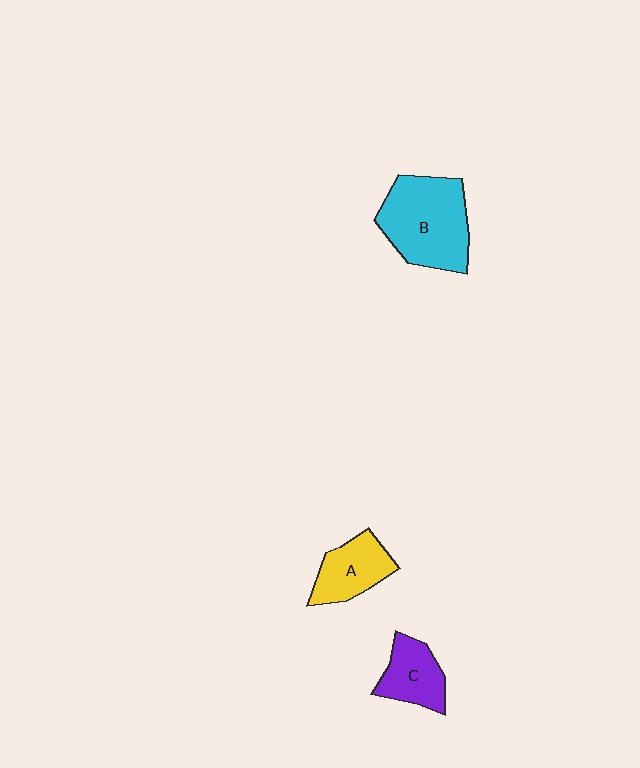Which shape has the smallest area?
Shape C (purple).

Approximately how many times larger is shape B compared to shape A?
Approximately 1.8 times.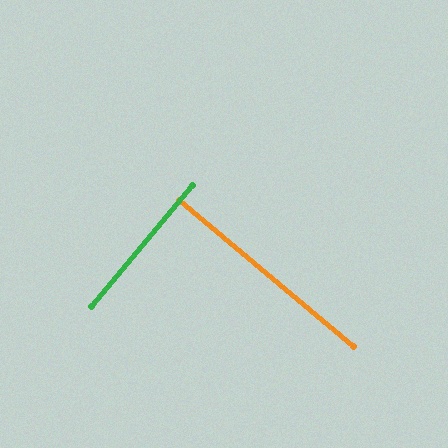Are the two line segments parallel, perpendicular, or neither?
Perpendicular — they meet at approximately 90°.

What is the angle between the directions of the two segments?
Approximately 90 degrees.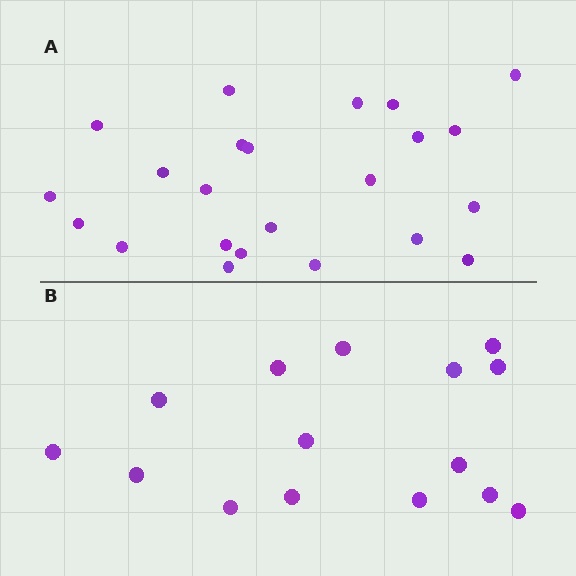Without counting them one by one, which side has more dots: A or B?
Region A (the top region) has more dots.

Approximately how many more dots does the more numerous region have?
Region A has roughly 8 or so more dots than region B.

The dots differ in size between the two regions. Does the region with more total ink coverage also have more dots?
No. Region B has more total ink coverage because its dots are larger, but region A actually contains more individual dots. Total area can be misleading — the number of items is what matters here.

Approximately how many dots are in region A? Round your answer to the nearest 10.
About 20 dots. (The exact count is 23, which rounds to 20.)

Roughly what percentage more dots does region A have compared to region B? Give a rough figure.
About 55% more.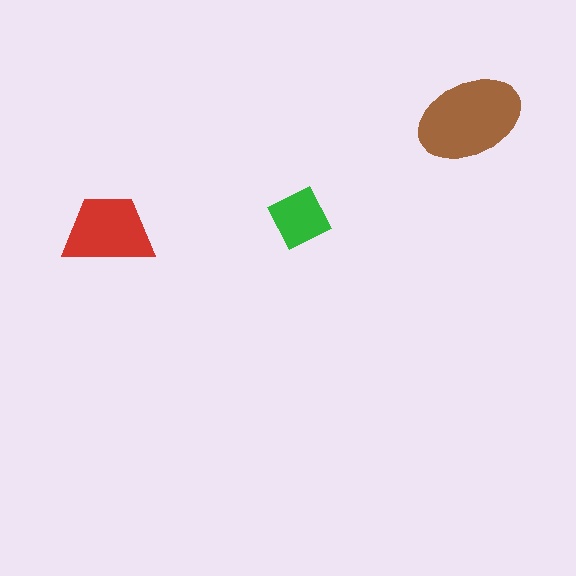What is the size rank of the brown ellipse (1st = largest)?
1st.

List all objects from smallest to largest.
The green diamond, the red trapezoid, the brown ellipse.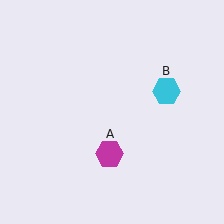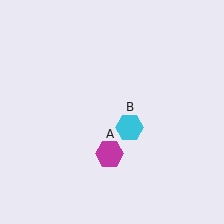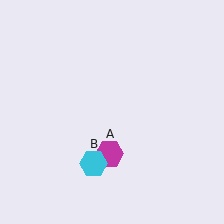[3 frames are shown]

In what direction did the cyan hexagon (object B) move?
The cyan hexagon (object B) moved down and to the left.